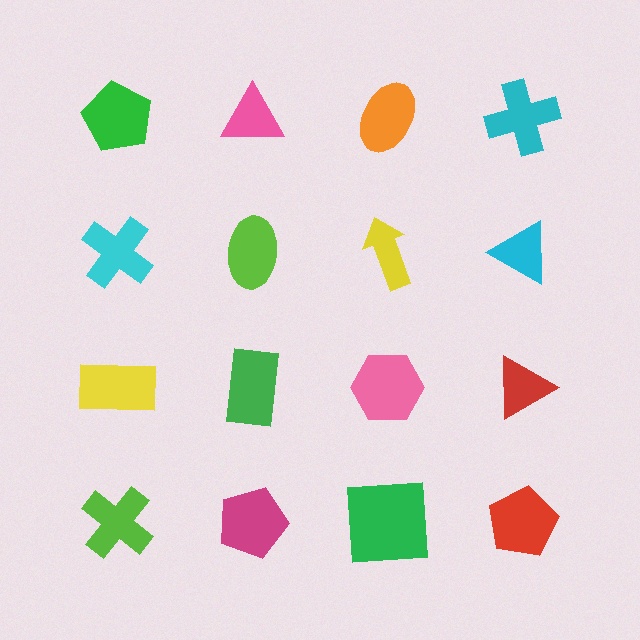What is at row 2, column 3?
A yellow arrow.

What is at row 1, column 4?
A cyan cross.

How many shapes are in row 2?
4 shapes.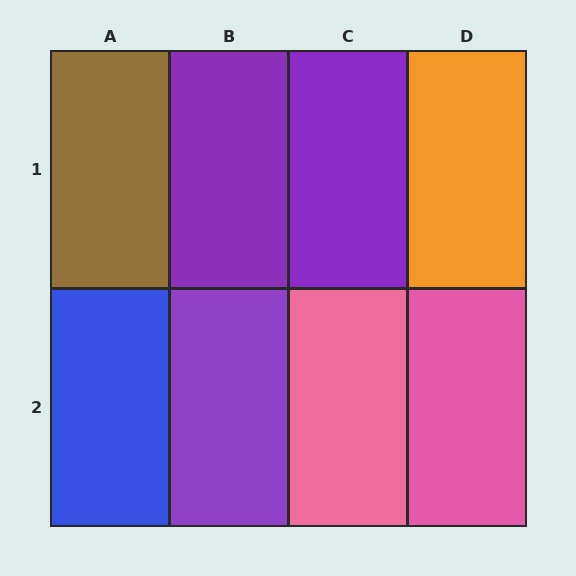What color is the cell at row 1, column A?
Brown.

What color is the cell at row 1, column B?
Purple.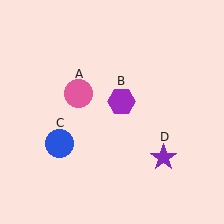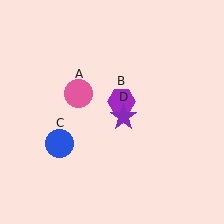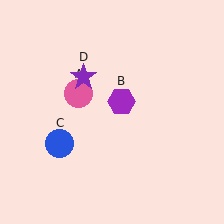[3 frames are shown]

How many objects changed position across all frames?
1 object changed position: purple star (object D).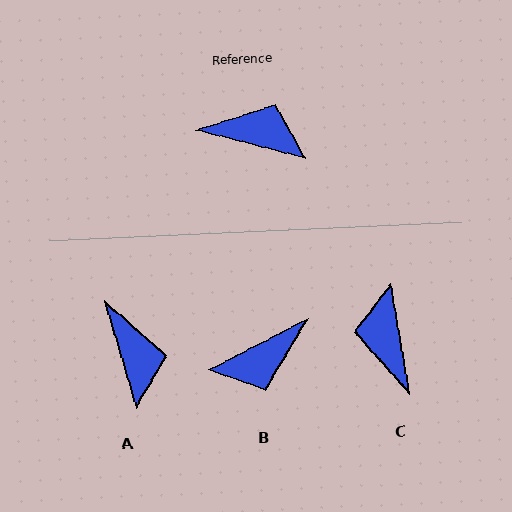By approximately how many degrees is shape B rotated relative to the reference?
Approximately 138 degrees clockwise.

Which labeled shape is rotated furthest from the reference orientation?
B, about 138 degrees away.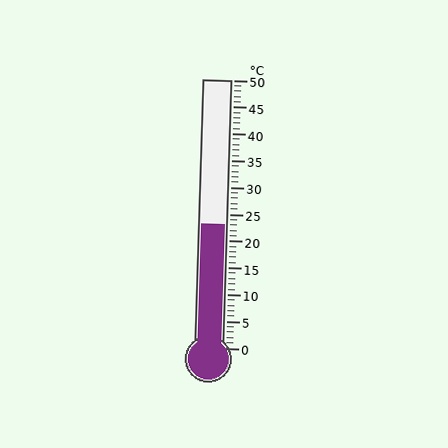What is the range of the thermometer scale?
The thermometer scale ranges from 0°C to 50°C.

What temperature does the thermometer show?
The thermometer shows approximately 23°C.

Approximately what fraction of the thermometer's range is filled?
The thermometer is filled to approximately 45% of its range.